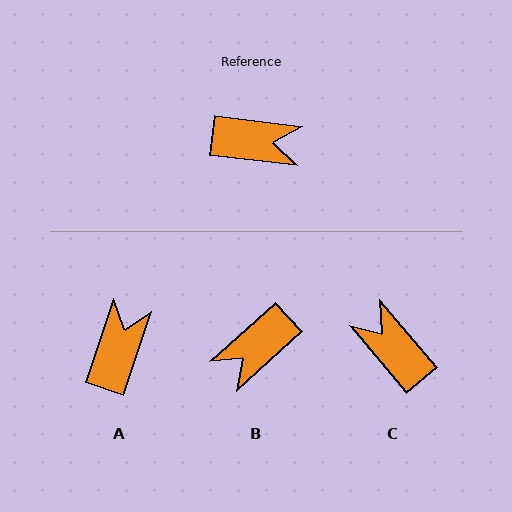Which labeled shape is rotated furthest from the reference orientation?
C, about 137 degrees away.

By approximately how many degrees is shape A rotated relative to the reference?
Approximately 78 degrees counter-clockwise.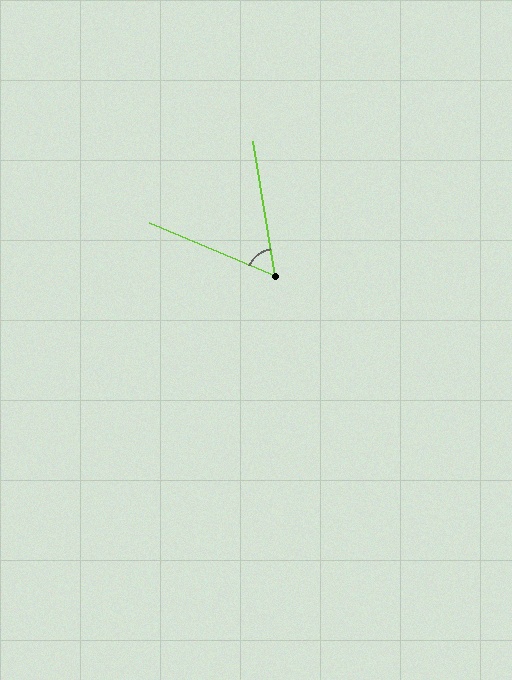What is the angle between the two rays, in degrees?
Approximately 58 degrees.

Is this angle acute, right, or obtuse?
It is acute.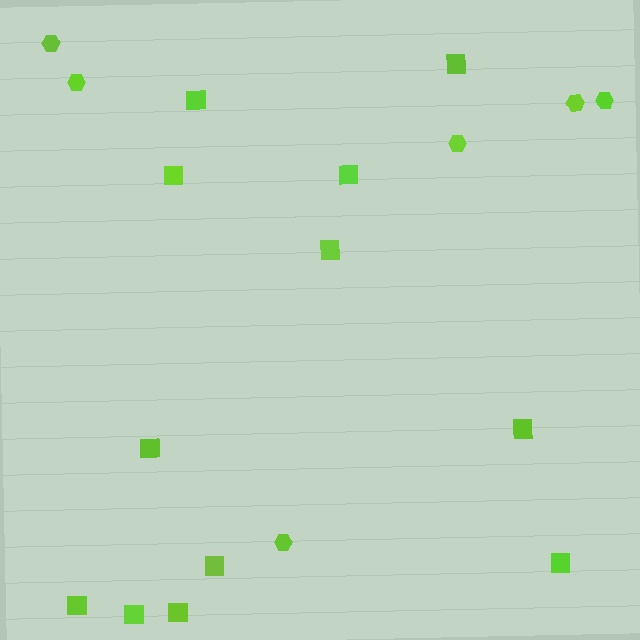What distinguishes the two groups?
There are 2 groups: one group of hexagons (6) and one group of squares (12).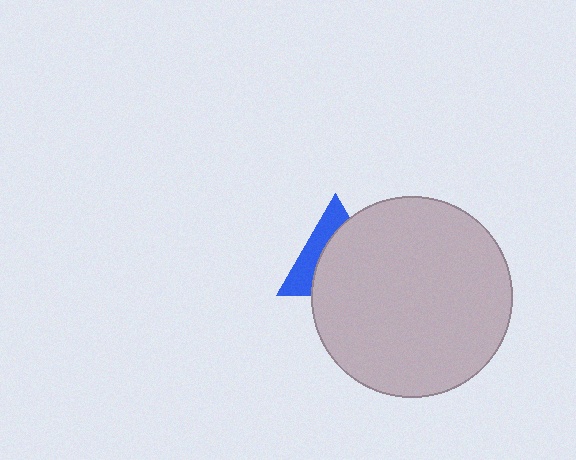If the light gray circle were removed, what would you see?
You would see the complete blue triangle.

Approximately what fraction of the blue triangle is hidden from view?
Roughly 63% of the blue triangle is hidden behind the light gray circle.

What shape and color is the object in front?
The object in front is a light gray circle.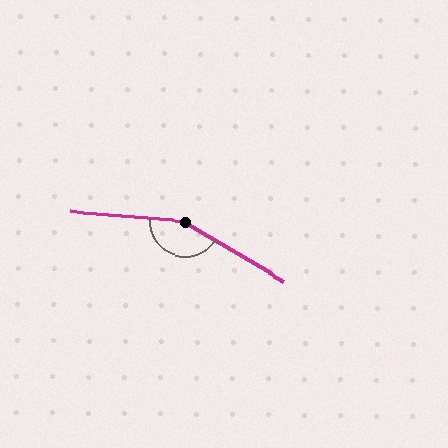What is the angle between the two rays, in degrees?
Approximately 154 degrees.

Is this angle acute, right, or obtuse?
It is obtuse.